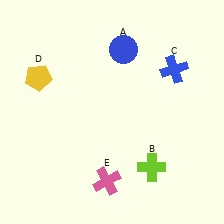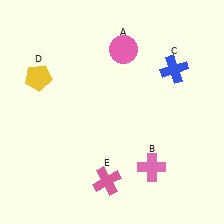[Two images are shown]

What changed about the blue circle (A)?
In Image 1, A is blue. In Image 2, it changed to pink.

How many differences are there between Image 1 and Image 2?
There are 2 differences between the two images.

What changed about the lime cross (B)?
In Image 1, B is lime. In Image 2, it changed to pink.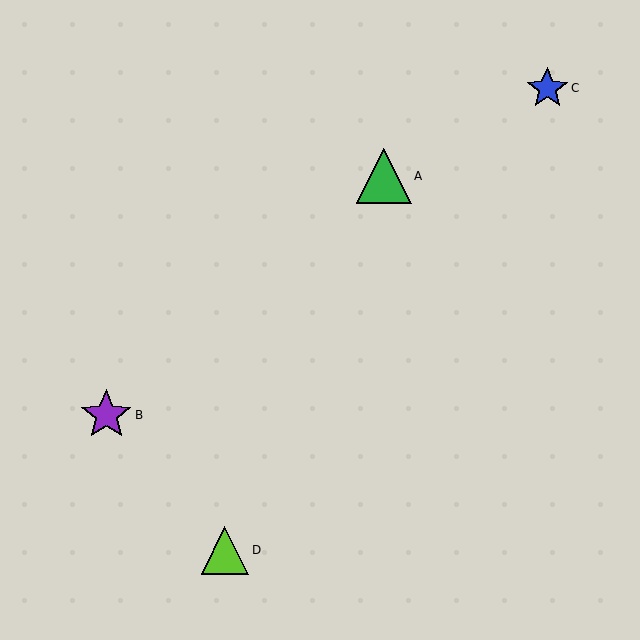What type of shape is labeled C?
Shape C is a blue star.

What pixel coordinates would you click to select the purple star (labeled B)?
Click at (106, 415) to select the purple star B.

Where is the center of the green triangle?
The center of the green triangle is at (384, 176).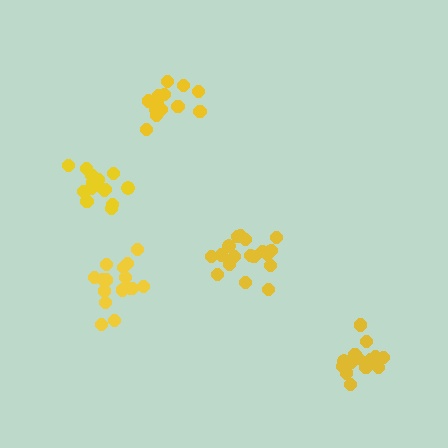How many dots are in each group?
Group 1: 16 dots, Group 2: 15 dots, Group 3: 14 dots, Group 4: 19 dots, Group 5: 16 dots (80 total).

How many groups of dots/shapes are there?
There are 5 groups.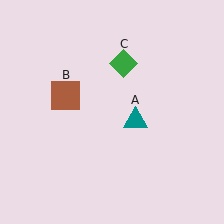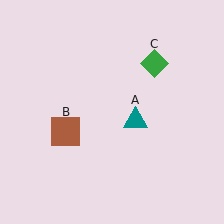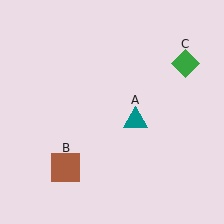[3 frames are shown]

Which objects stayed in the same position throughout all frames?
Teal triangle (object A) remained stationary.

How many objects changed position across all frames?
2 objects changed position: brown square (object B), green diamond (object C).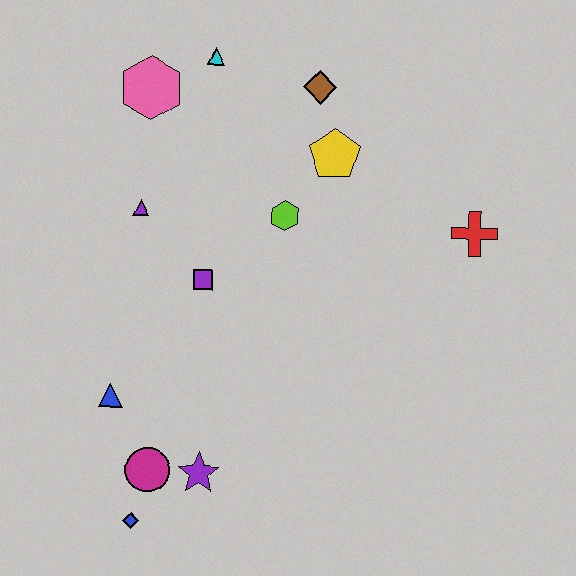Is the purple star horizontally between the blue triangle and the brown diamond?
Yes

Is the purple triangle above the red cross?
Yes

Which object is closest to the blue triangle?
The magenta circle is closest to the blue triangle.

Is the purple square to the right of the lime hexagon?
No